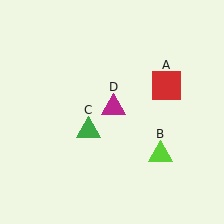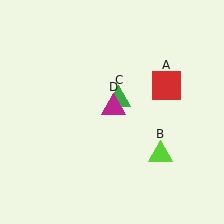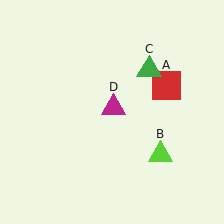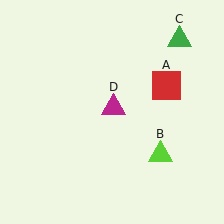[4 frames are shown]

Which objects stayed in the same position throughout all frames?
Red square (object A) and lime triangle (object B) and magenta triangle (object D) remained stationary.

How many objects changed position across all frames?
1 object changed position: green triangle (object C).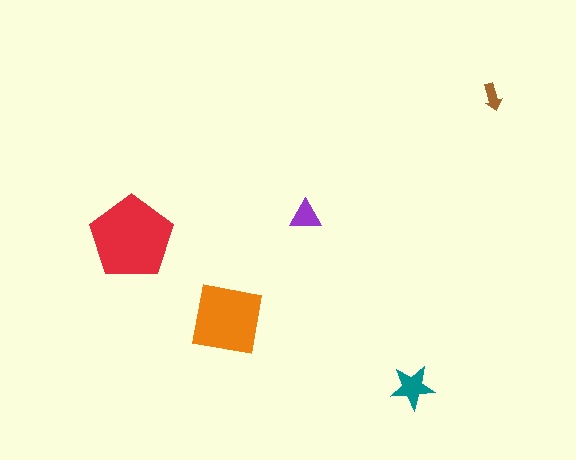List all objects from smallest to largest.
The brown arrow, the purple triangle, the teal star, the orange square, the red pentagon.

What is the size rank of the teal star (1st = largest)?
3rd.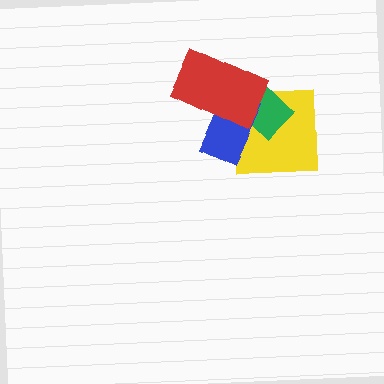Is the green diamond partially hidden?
Yes, it is partially covered by another shape.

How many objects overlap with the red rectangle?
3 objects overlap with the red rectangle.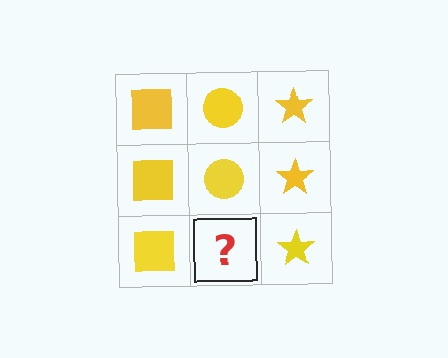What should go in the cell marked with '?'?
The missing cell should contain a yellow circle.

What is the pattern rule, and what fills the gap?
The rule is that each column has a consistent shape. The gap should be filled with a yellow circle.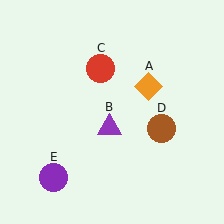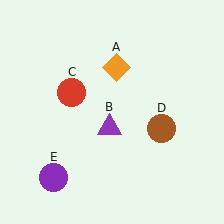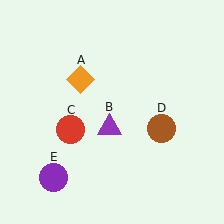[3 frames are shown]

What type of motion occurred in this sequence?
The orange diamond (object A), red circle (object C) rotated counterclockwise around the center of the scene.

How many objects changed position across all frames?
2 objects changed position: orange diamond (object A), red circle (object C).